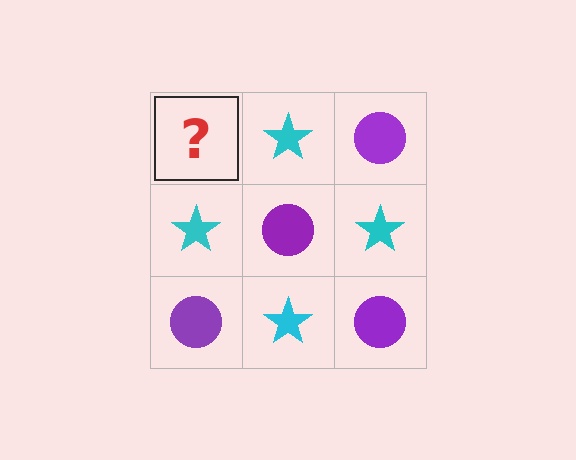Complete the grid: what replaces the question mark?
The question mark should be replaced with a purple circle.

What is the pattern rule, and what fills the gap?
The rule is that it alternates purple circle and cyan star in a checkerboard pattern. The gap should be filled with a purple circle.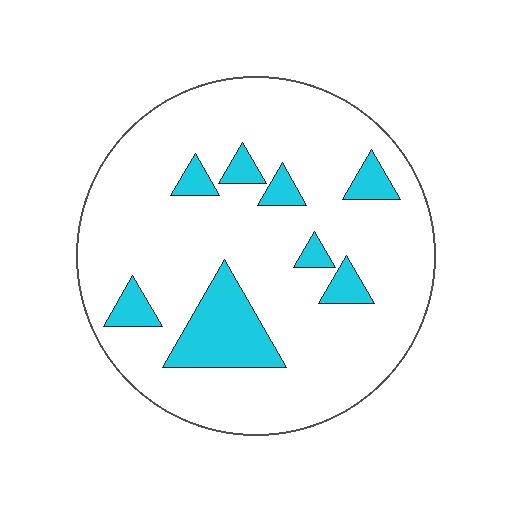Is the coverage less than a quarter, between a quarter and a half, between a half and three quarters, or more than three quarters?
Less than a quarter.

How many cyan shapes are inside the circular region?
8.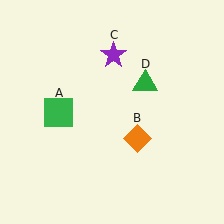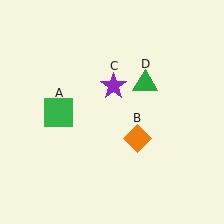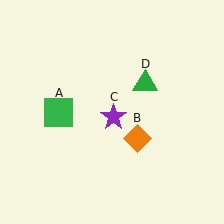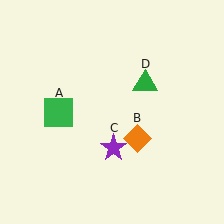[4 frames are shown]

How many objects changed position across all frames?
1 object changed position: purple star (object C).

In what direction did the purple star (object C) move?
The purple star (object C) moved down.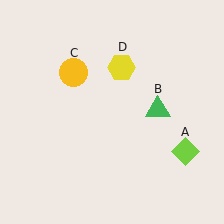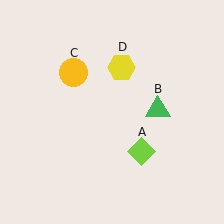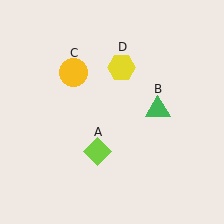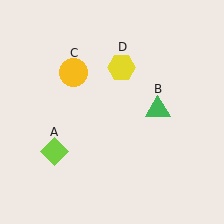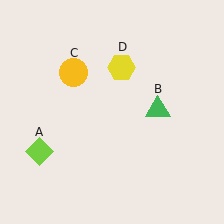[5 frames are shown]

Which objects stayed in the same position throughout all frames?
Green triangle (object B) and yellow circle (object C) and yellow hexagon (object D) remained stationary.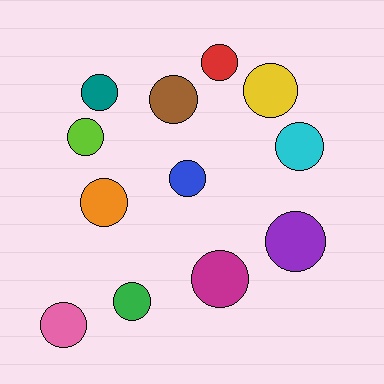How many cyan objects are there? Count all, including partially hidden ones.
There is 1 cyan object.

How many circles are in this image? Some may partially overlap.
There are 12 circles.